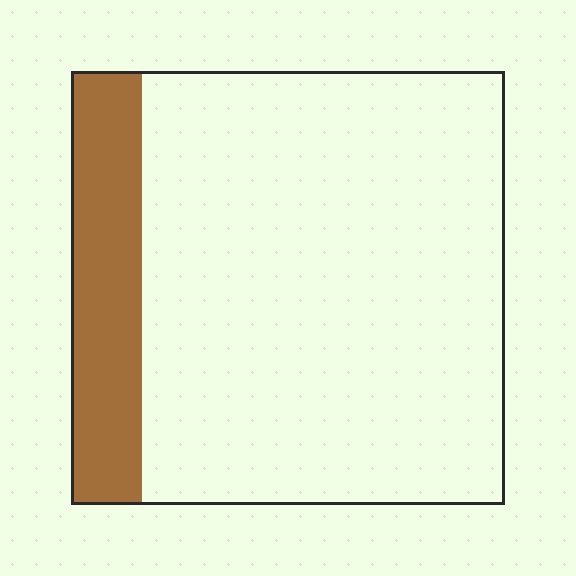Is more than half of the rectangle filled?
No.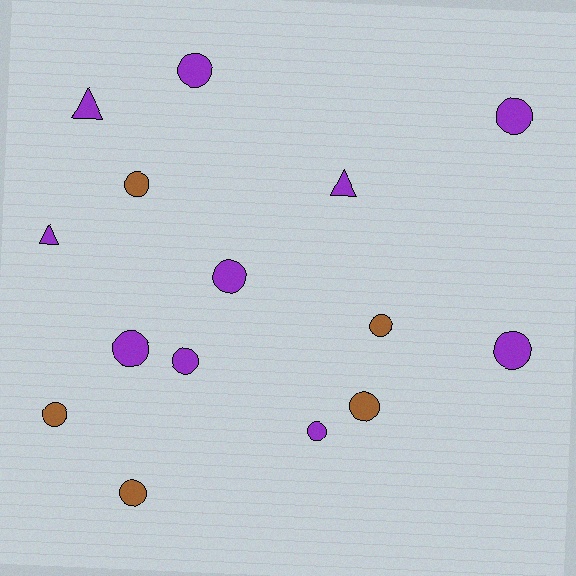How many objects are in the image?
There are 15 objects.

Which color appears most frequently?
Purple, with 10 objects.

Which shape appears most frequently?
Circle, with 12 objects.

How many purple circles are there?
There are 7 purple circles.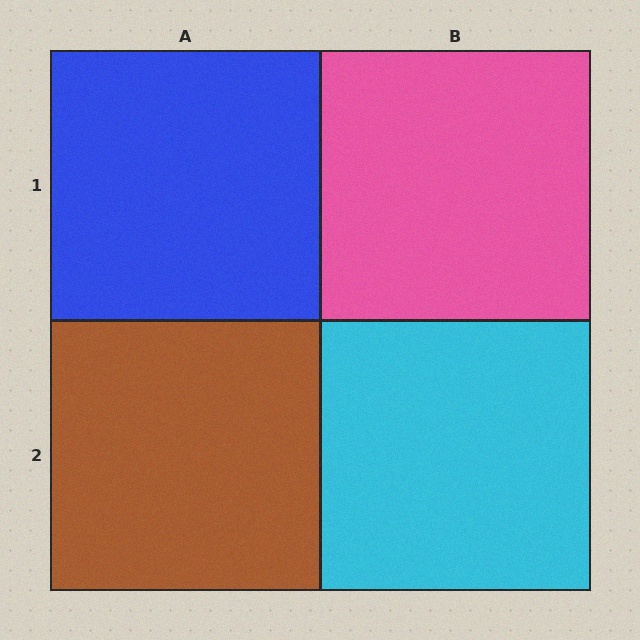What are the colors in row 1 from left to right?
Blue, pink.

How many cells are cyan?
1 cell is cyan.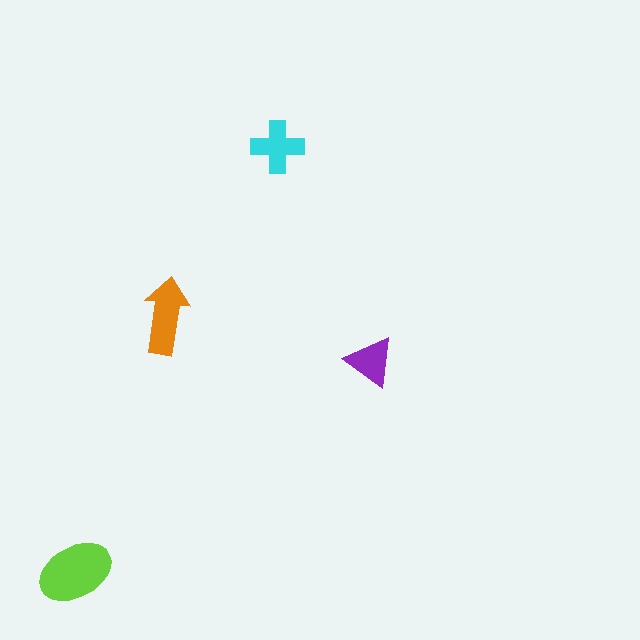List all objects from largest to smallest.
The lime ellipse, the orange arrow, the cyan cross, the purple triangle.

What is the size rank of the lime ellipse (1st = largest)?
1st.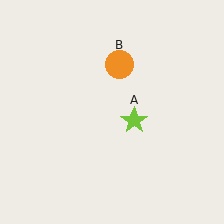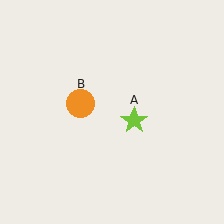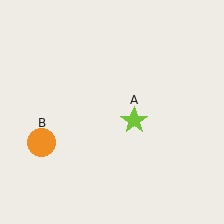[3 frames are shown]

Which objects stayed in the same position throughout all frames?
Lime star (object A) remained stationary.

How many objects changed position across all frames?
1 object changed position: orange circle (object B).